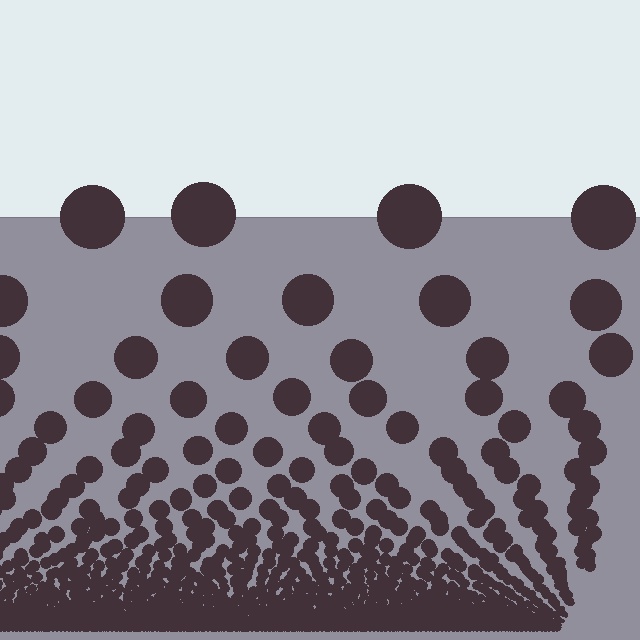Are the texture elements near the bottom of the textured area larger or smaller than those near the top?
Smaller. The gradient is inverted — elements near the bottom are smaller and denser.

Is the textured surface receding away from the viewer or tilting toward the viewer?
The surface appears to tilt toward the viewer. Texture elements get larger and sparser toward the top.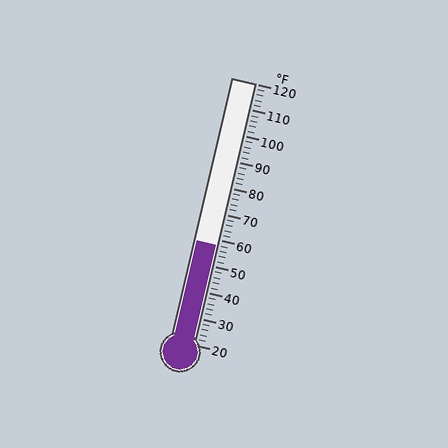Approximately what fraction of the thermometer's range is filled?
The thermometer is filled to approximately 40% of its range.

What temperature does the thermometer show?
The thermometer shows approximately 58°F.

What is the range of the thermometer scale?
The thermometer scale ranges from 20°F to 120°F.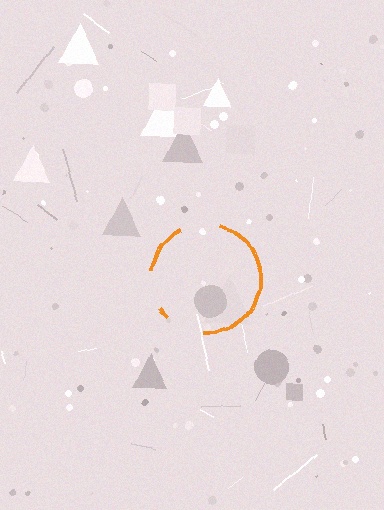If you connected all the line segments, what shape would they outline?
They would outline a circle.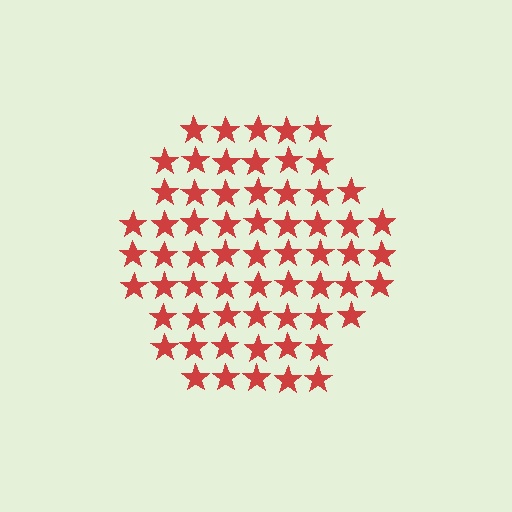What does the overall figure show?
The overall figure shows a hexagon.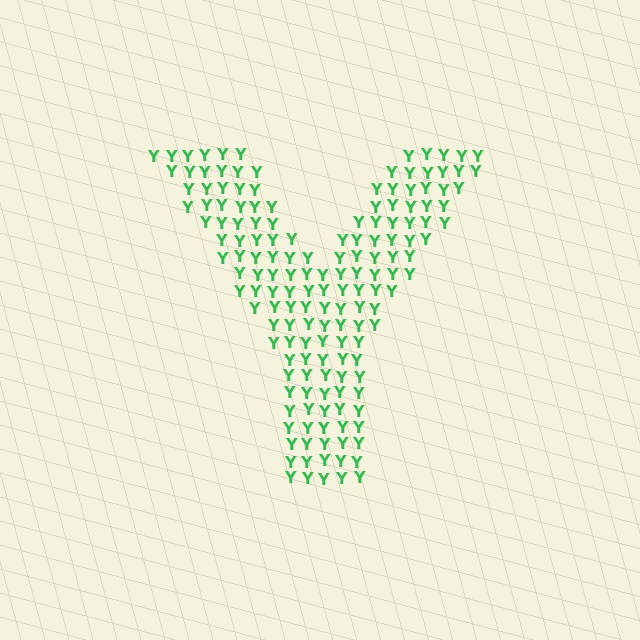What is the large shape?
The large shape is the letter Y.